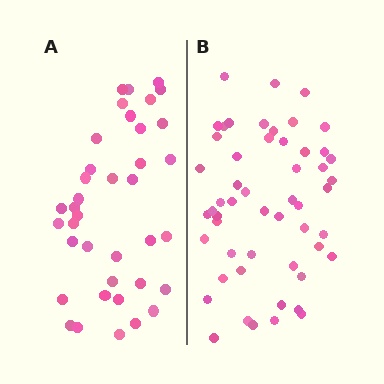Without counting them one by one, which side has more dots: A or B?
Region B (the right region) has more dots.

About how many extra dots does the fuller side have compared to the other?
Region B has approximately 15 more dots than region A.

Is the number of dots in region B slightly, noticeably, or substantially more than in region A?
Region B has noticeably more, but not dramatically so. The ratio is roughly 1.4 to 1.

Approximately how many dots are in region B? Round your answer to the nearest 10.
About 50 dots. (The exact count is 53, which rounds to 50.)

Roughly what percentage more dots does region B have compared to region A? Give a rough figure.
About 40% more.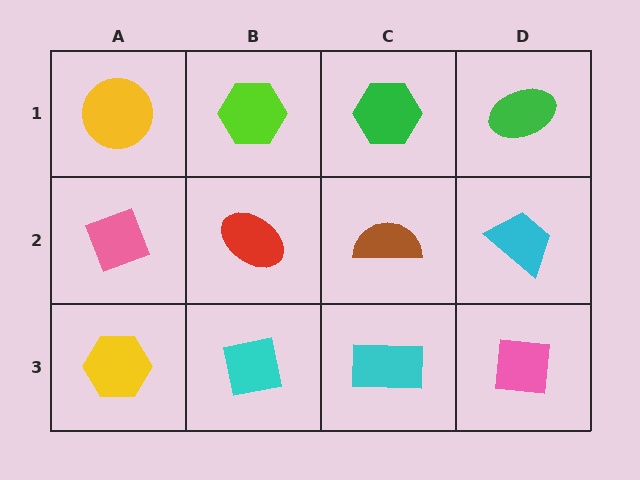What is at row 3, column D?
A pink square.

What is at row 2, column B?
A red ellipse.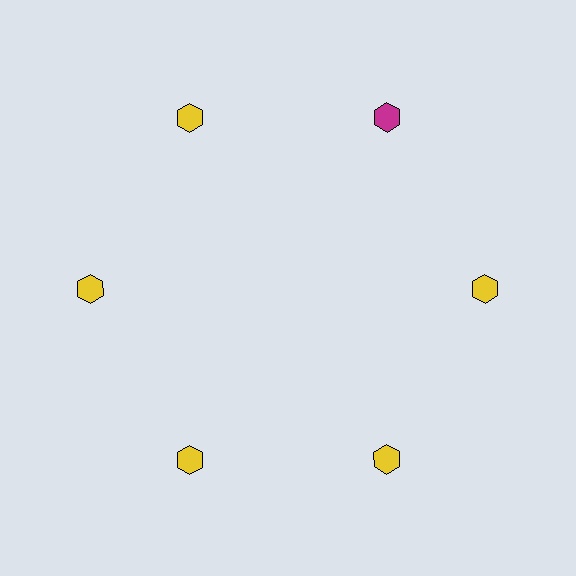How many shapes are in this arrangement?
There are 6 shapes arranged in a ring pattern.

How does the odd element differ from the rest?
It has a different color: magenta instead of yellow.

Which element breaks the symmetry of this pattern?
The magenta hexagon at roughly the 1 o'clock position breaks the symmetry. All other shapes are yellow hexagons.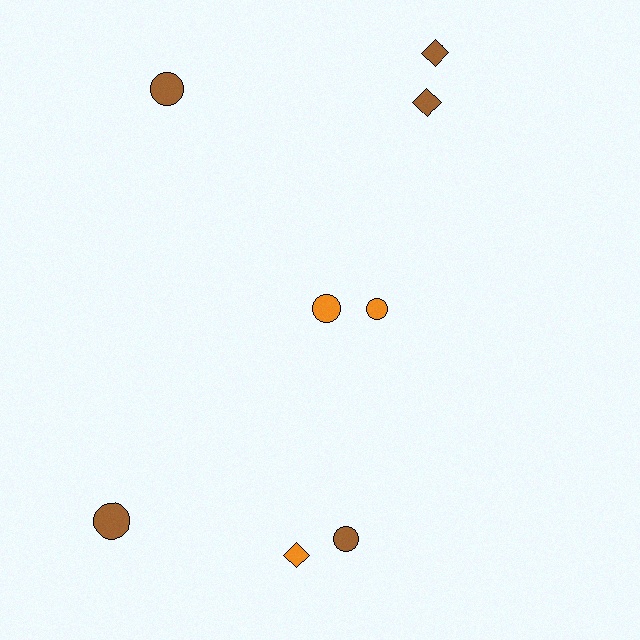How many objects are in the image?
There are 8 objects.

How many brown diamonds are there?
There are 2 brown diamonds.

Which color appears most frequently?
Brown, with 5 objects.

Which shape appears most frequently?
Circle, with 5 objects.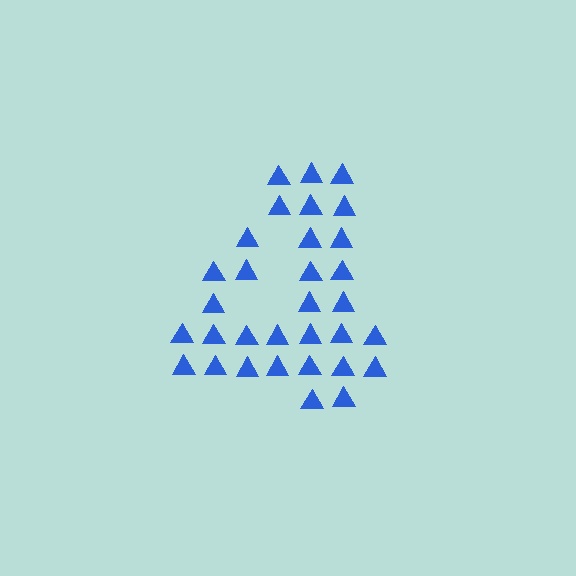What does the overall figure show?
The overall figure shows the digit 4.